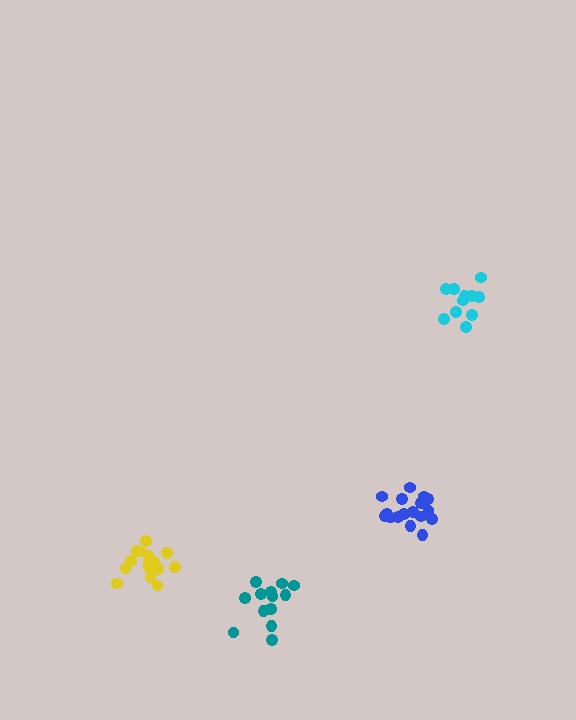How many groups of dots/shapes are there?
There are 4 groups.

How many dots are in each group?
Group 1: 14 dots, Group 2: 17 dots, Group 3: 16 dots, Group 4: 11 dots (58 total).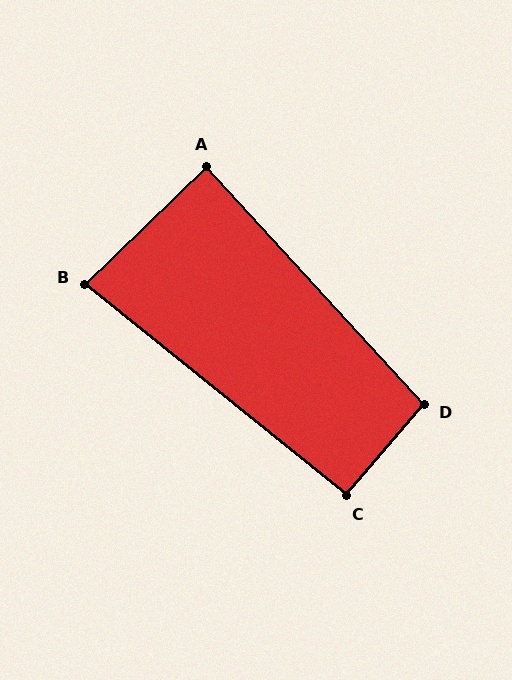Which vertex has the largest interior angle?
D, at approximately 97 degrees.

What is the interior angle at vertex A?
Approximately 88 degrees (approximately right).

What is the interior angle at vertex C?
Approximately 92 degrees (approximately right).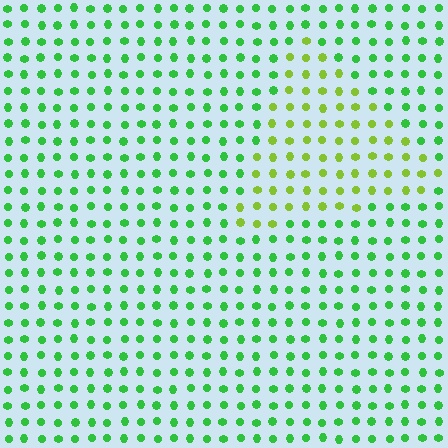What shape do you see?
I see a triangle.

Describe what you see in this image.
The image is filled with small green elements in a uniform arrangement. A triangle-shaped region is visible where the elements are tinted to a slightly different hue, forming a subtle color boundary.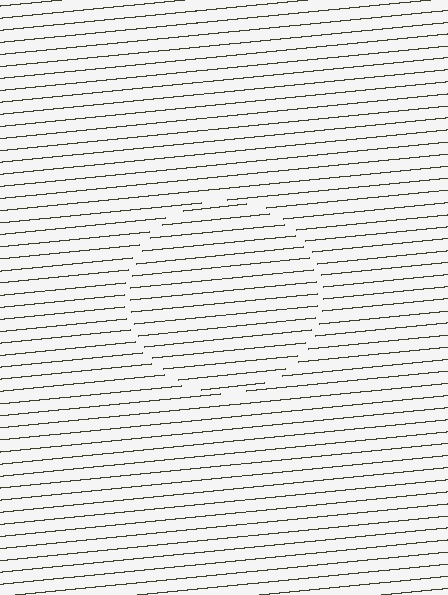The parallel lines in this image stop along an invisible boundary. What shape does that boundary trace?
An illusory circle. The interior of the shape contains the same grating, shifted by half a period — the contour is defined by the phase discontinuity where line-ends from the inner and outer gratings abut.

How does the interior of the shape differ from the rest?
The interior of the shape contains the same grating, shifted by half a period — the contour is defined by the phase discontinuity where line-ends from the inner and outer gratings abut.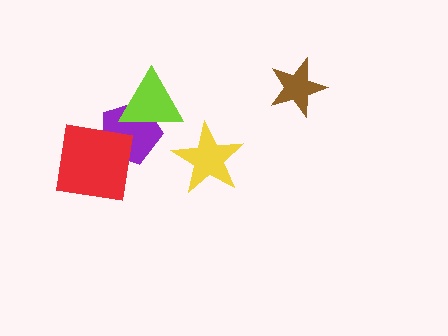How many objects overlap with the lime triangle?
1 object overlaps with the lime triangle.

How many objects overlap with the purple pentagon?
2 objects overlap with the purple pentagon.